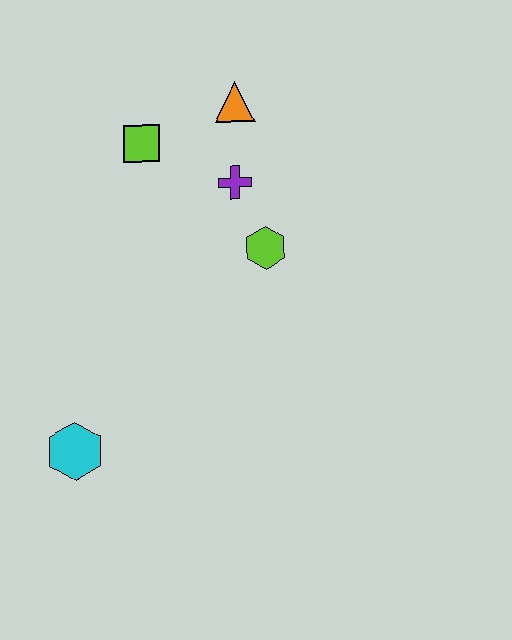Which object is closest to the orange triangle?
The purple cross is closest to the orange triangle.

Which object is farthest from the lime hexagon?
The cyan hexagon is farthest from the lime hexagon.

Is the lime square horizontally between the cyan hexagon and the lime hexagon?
Yes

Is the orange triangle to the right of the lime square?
Yes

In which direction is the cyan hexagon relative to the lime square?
The cyan hexagon is below the lime square.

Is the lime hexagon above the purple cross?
No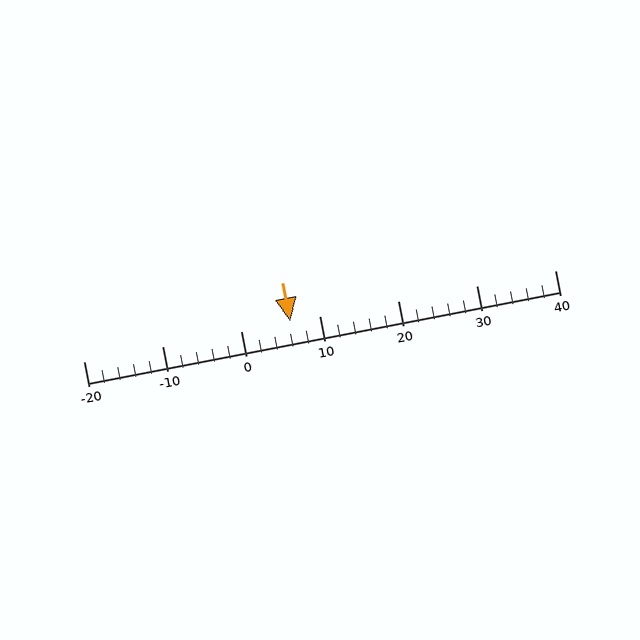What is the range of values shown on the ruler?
The ruler shows values from -20 to 40.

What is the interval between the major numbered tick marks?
The major tick marks are spaced 10 units apart.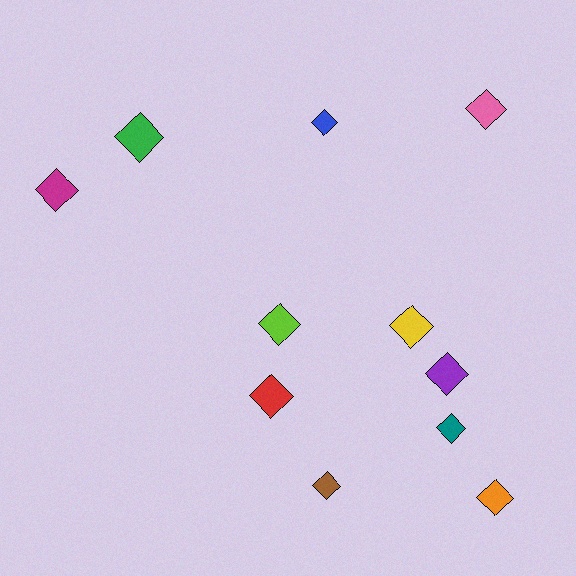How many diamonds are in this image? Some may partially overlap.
There are 11 diamonds.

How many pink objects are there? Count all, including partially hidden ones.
There is 1 pink object.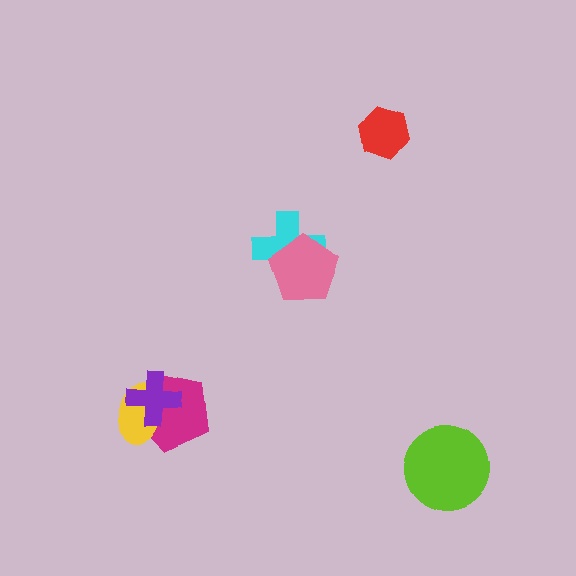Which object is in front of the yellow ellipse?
The purple cross is in front of the yellow ellipse.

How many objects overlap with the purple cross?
2 objects overlap with the purple cross.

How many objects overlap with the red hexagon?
0 objects overlap with the red hexagon.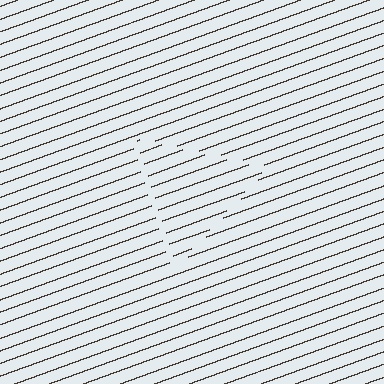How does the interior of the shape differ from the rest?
The interior of the shape contains the same grating, shifted by half a period — the contour is defined by the phase discontinuity where line-ends from the inner and outer gratings abut.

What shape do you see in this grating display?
An illusory triangle. The interior of the shape contains the same grating, shifted by half a period — the contour is defined by the phase discontinuity where line-ends from the inner and outer gratings abut.